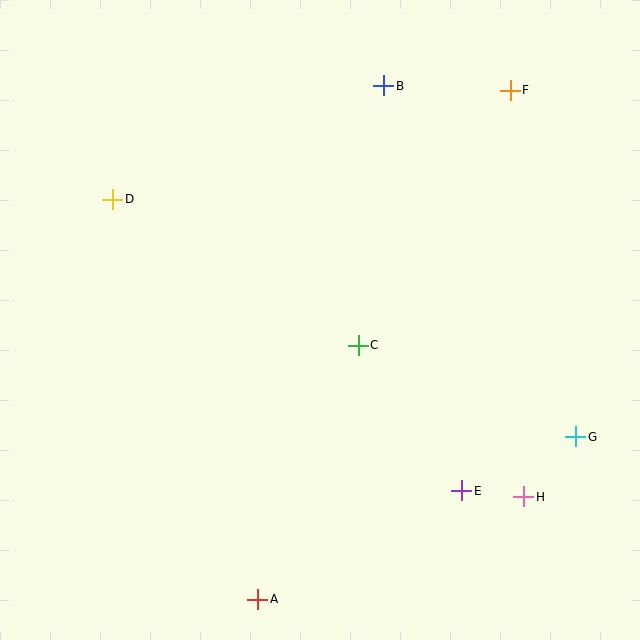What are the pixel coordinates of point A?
Point A is at (258, 599).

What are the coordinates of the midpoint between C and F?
The midpoint between C and F is at (434, 218).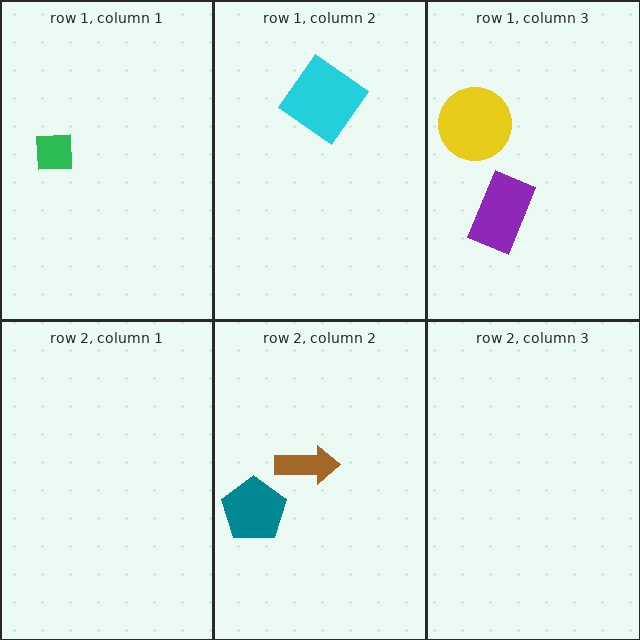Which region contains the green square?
The row 1, column 1 region.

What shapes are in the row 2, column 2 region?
The teal pentagon, the brown arrow.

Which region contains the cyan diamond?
The row 1, column 2 region.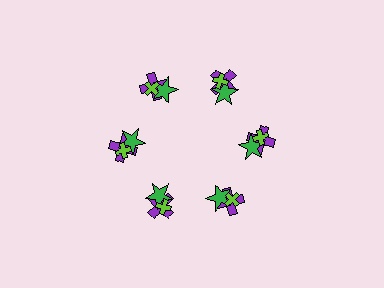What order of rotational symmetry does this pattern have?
This pattern has 6-fold rotational symmetry.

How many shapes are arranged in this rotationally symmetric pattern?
There are 18 shapes, arranged in 6 groups of 3.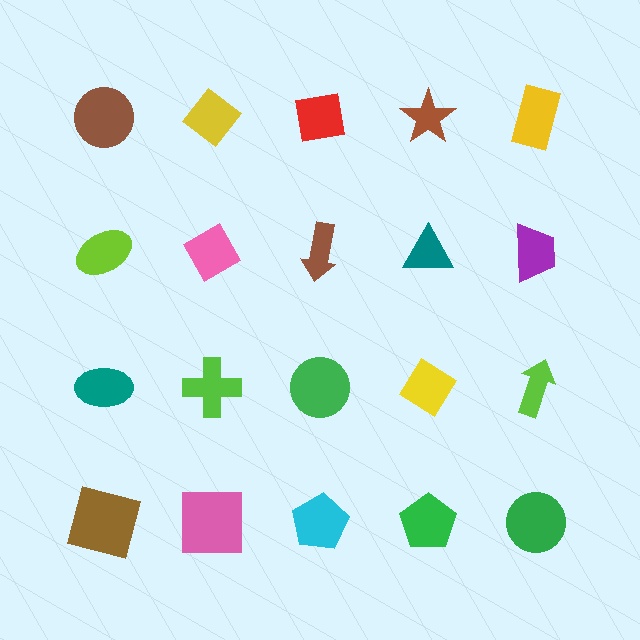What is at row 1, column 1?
A brown circle.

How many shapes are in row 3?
5 shapes.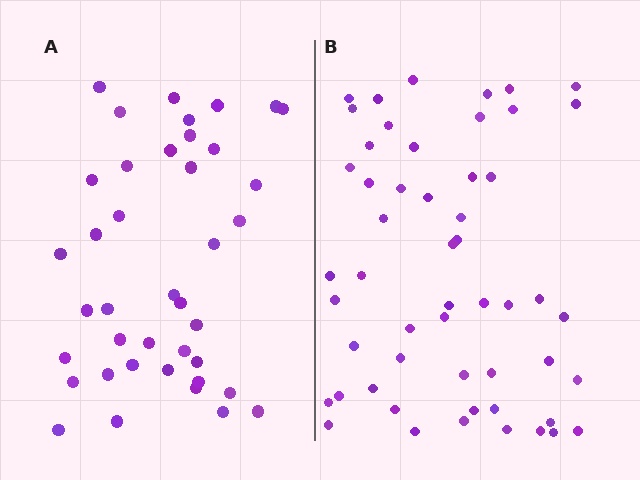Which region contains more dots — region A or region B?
Region B (the right region) has more dots.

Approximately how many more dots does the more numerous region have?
Region B has approximately 15 more dots than region A.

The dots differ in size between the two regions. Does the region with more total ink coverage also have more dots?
No. Region A has more total ink coverage because its dots are larger, but region B actually contains more individual dots. Total area can be misleading — the number of items is what matters here.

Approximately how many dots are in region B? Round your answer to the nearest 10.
About 50 dots. (The exact count is 53, which rounds to 50.)